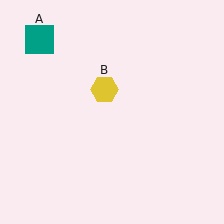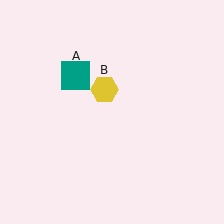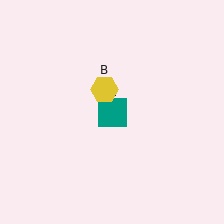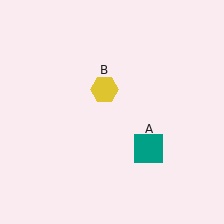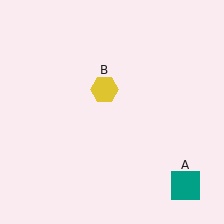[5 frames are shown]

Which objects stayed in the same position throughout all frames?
Yellow hexagon (object B) remained stationary.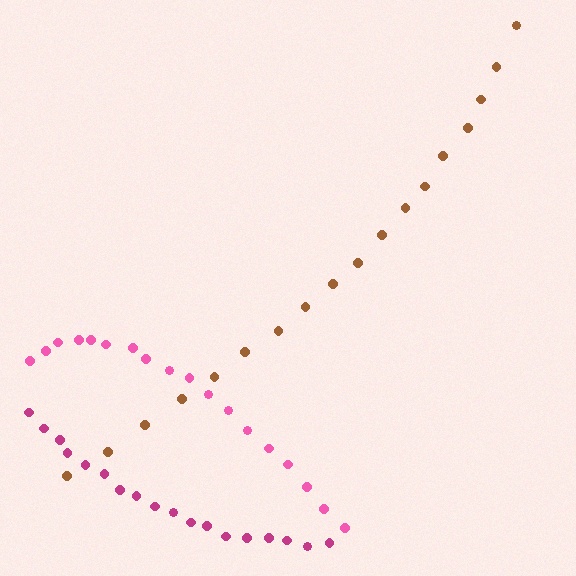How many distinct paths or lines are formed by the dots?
There are 3 distinct paths.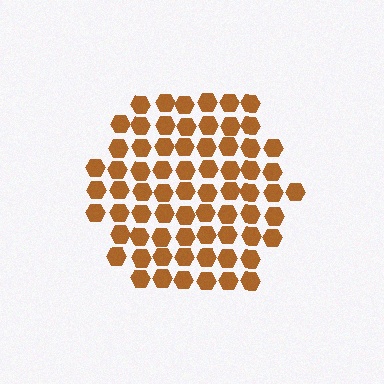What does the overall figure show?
The overall figure shows a hexagon.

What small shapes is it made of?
It is made of small hexagons.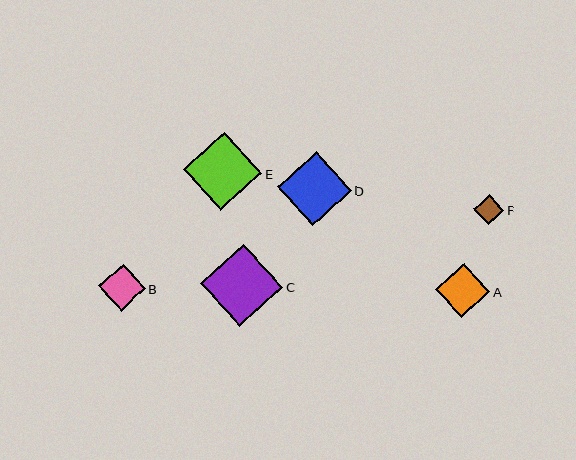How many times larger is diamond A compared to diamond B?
Diamond A is approximately 1.2 times the size of diamond B.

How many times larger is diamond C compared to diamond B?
Diamond C is approximately 1.8 times the size of diamond B.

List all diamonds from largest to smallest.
From largest to smallest: C, E, D, A, B, F.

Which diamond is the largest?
Diamond C is the largest with a size of approximately 82 pixels.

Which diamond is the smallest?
Diamond F is the smallest with a size of approximately 31 pixels.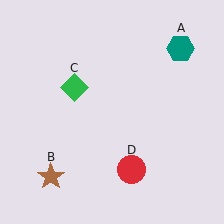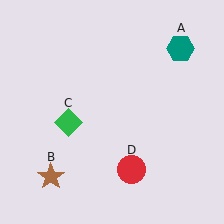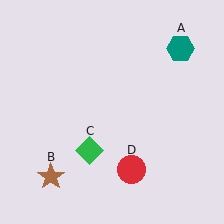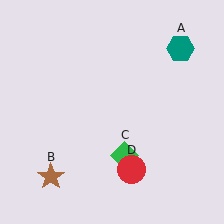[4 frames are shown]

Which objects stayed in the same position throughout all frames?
Teal hexagon (object A) and brown star (object B) and red circle (object D) remained stationary.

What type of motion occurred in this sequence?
The green diamond (object C) rotated counterclockwise around the center of the scene.